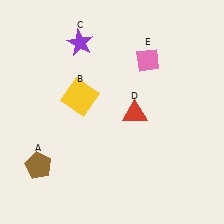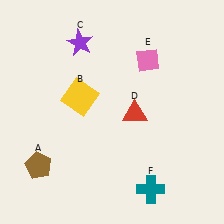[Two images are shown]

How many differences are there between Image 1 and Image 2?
There is 1 difference between the two images.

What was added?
A teal cross (F) was added in Image 2.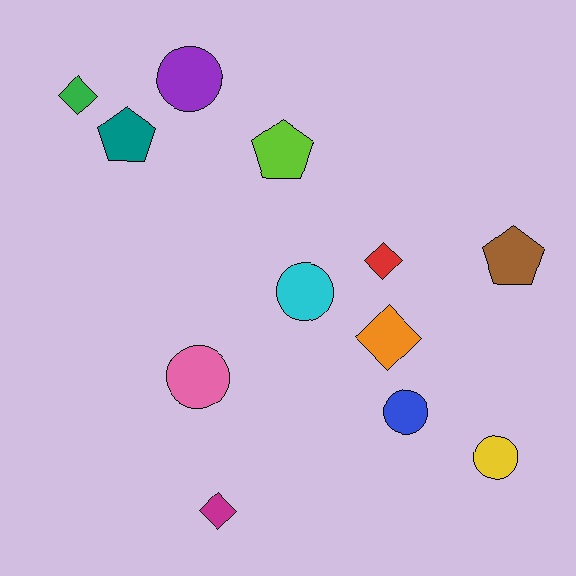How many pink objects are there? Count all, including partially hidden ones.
There is 1 pink object.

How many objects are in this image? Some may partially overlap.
There are 12 objects.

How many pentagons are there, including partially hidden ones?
There are 3 pentagons.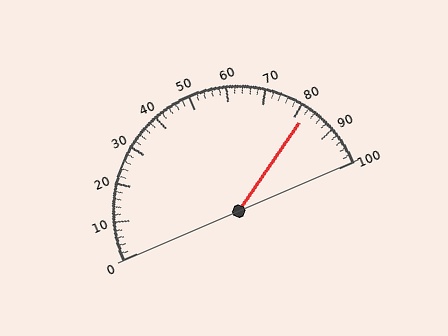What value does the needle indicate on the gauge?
The needle indicates approximately 82.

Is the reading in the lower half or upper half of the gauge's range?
The reading is in the upper half of the range (0 to 100).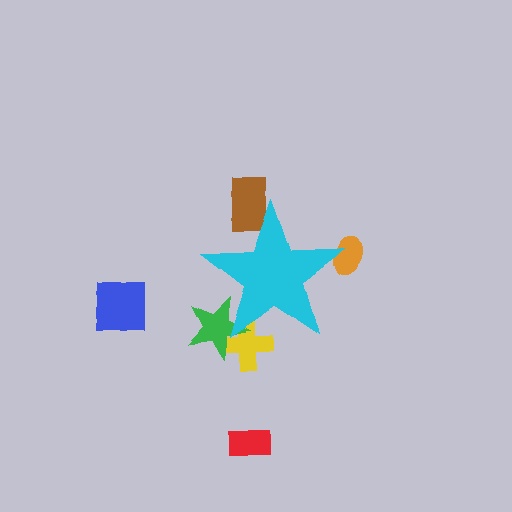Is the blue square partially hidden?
No, the blue square is fully visible.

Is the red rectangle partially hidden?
No, the red rectangle is fully visible.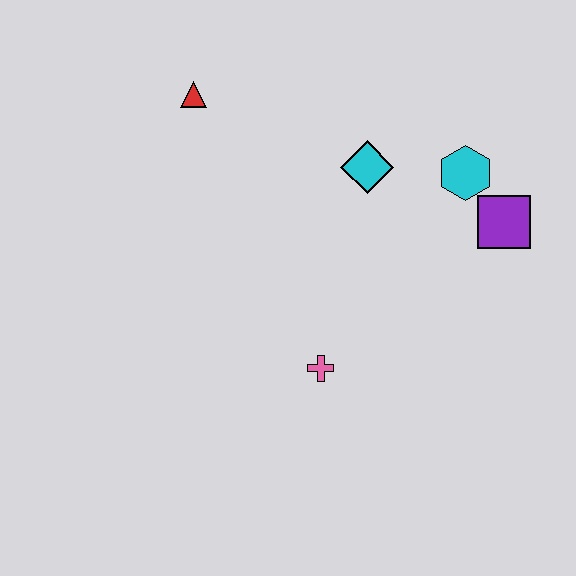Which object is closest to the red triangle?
The cyan diamond is closest to the red triangle.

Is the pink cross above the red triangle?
No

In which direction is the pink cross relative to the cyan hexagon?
The pink cross is below the cyan hexagon.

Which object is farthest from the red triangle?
The purple square is farthest from the red triangle.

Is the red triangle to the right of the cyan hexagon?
No